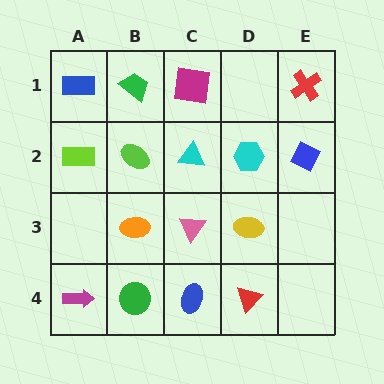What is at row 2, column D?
A cyan hexagon.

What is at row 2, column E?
A blue diamond.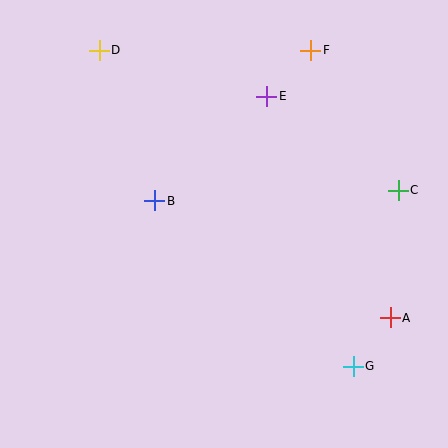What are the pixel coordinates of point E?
Point E is at (267, 96).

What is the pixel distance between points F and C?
The distance between F and C is 165 pixels.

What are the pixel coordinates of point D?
Point D is at (99, 50).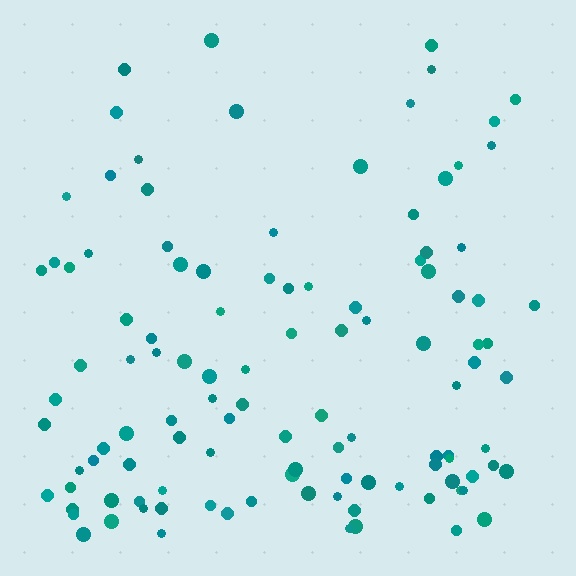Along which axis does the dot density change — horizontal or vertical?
Vertical.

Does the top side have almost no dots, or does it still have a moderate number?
Still a moderate number, just noticeably fewer than the bottom.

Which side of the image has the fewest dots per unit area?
The top.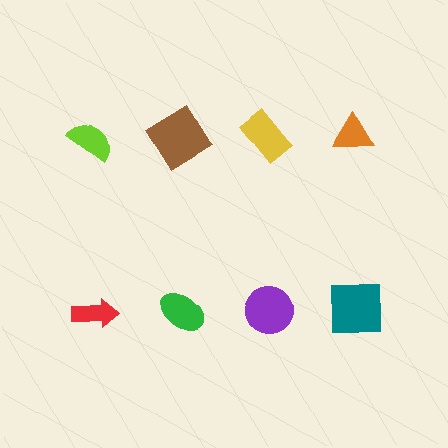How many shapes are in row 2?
4 shapes.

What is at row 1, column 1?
A lime semicircle.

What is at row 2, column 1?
A red arrow.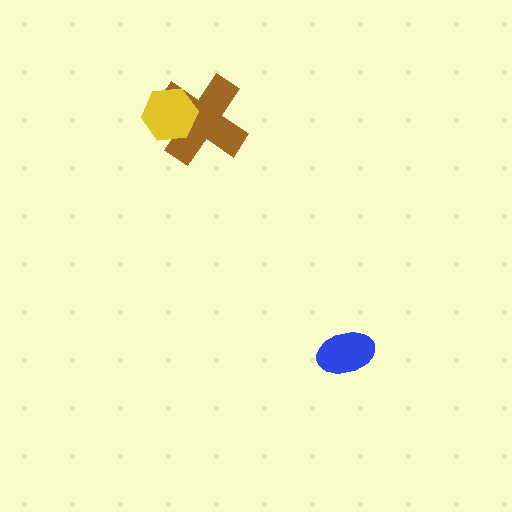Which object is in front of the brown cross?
The yellow hexagon is in front of the brown cross.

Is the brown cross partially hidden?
Yes, it is partially covered by another shape.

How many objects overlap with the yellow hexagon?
1 object overlaps with the yellow hexagon.